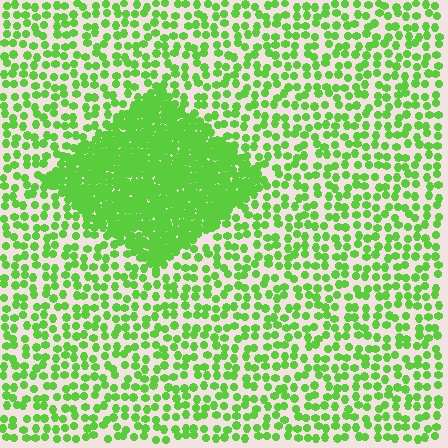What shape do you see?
I see a diamond.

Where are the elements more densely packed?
The elements are more densely packed inside the diamond boundary.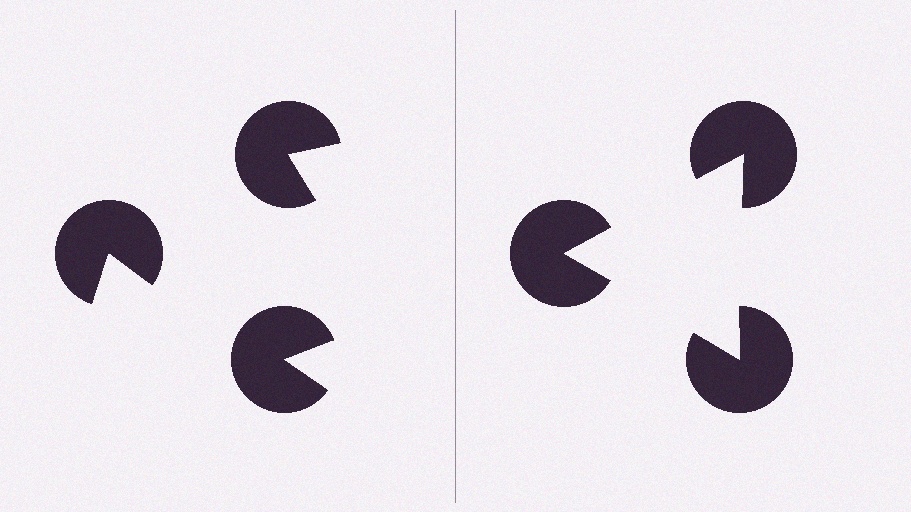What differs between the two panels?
The pac-man discs are positioned identically on both sides; only the wedge orientations differ. On the right they align to a triangle; on the left they are misaligned.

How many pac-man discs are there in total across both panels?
6 — 3 on each side.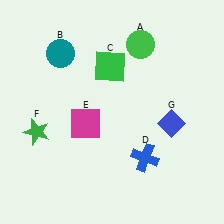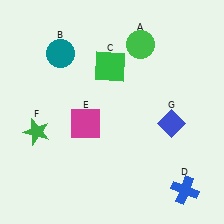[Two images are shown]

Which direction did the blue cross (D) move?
The blue cross (D) moved right.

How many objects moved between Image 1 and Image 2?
1 object moved between the two images.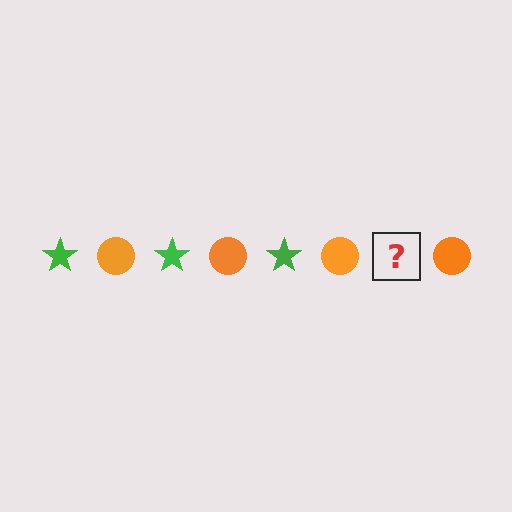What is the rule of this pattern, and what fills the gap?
The rule is that the pattern alternates between green star and orange circle. The gap should be filled with a green star.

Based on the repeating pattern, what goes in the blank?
The blank should be a green star.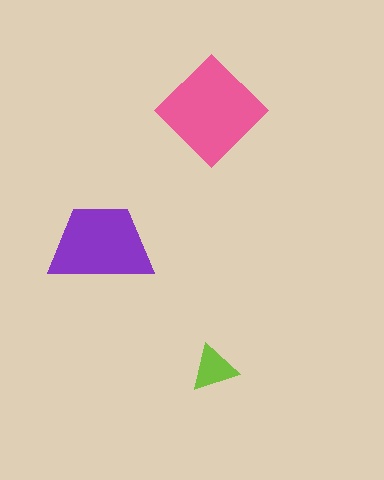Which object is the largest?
The pink diamond.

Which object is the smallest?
The lime triangle.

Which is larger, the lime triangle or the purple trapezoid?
The purple trapezoid.